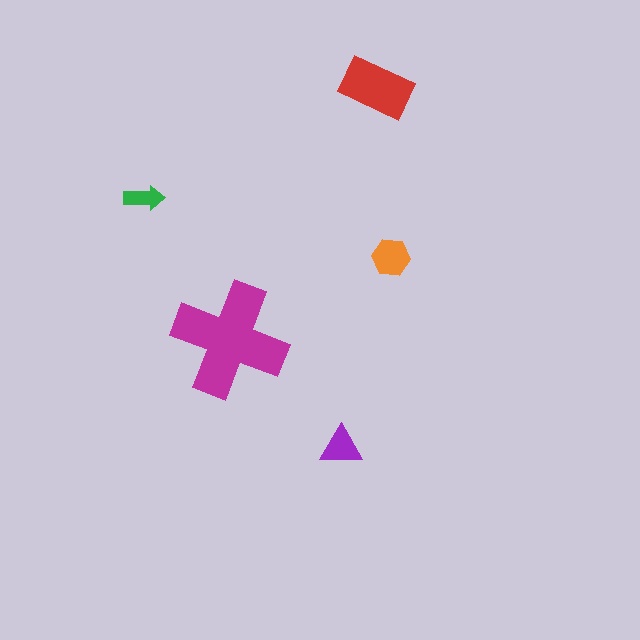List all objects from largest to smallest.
The magenta cross, the red rectangle, the orange hexagon, the purple triangle, the green arrow.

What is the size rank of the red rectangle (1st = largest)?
2nd.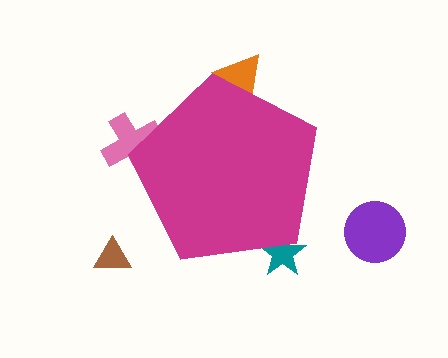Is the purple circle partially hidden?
No, the purple circle is fully visible.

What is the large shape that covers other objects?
A magenta pentagon.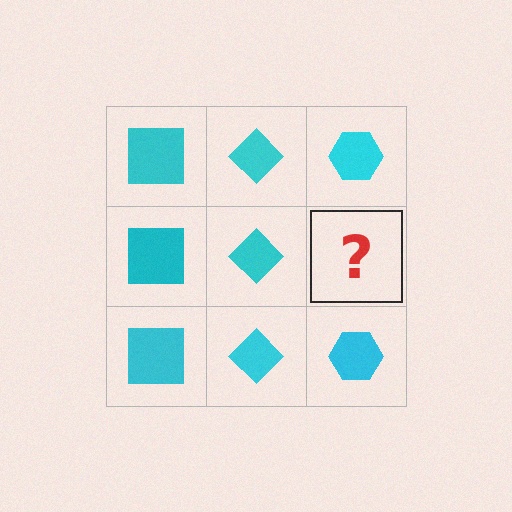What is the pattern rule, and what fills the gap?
The rule is that each column has a consistent shape. The gap should be filled with a cyan hexagon.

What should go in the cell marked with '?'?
The missing cell should contain a cyan hexagon.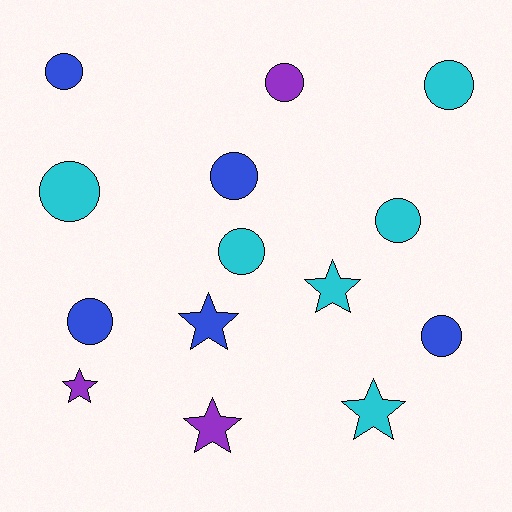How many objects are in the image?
There are 14 objects.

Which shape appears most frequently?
Circle, with 9 objects.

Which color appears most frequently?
Cyan, with 6 objects.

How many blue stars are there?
There is 1 blue star.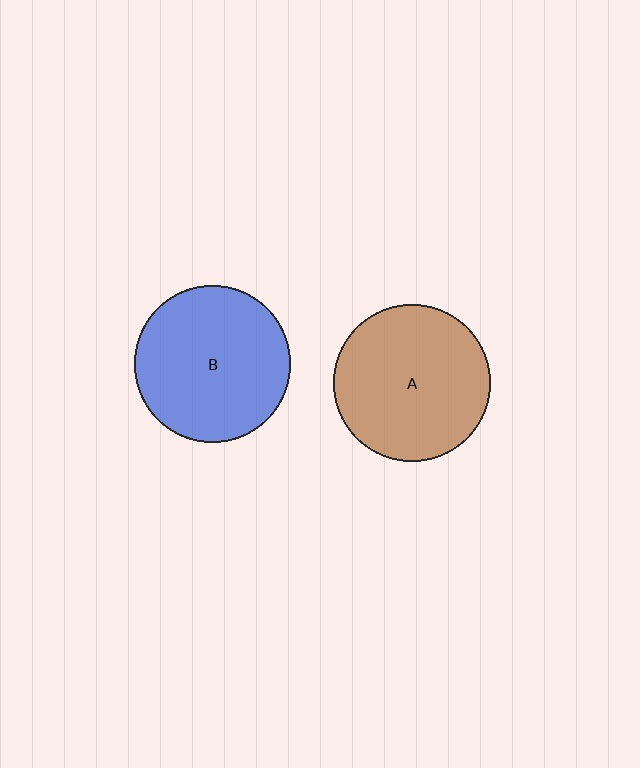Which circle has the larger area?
Circle A (brown).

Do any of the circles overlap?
No, none of the circles overlap.